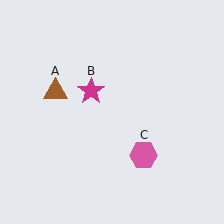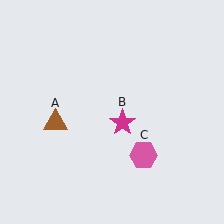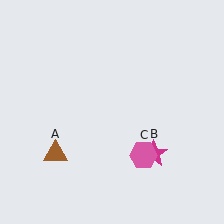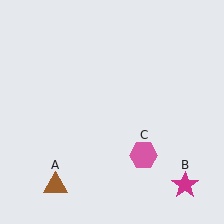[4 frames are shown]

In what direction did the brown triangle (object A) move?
The brown triangle (object A) moved down.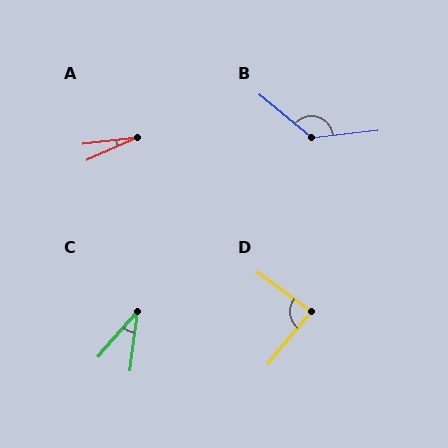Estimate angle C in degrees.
Approximately 34 degrees.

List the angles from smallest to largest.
A (17°), C (34°), D (86°), B (133°).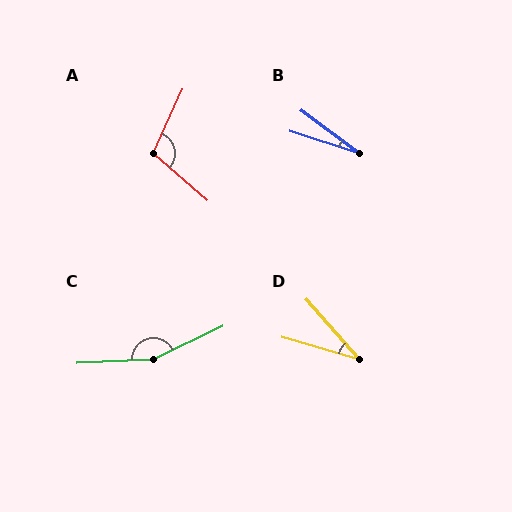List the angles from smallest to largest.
B (19°), D (32°), A (106°), C (157°).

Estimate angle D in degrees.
Approximately 32 degrees.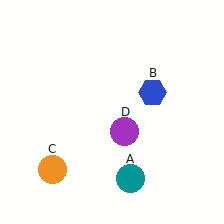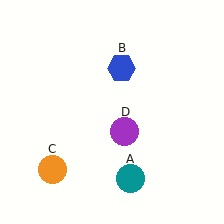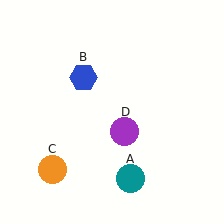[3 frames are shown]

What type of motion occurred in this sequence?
The blue hexagon (object B) rotated counterclockwise around the center of the scene.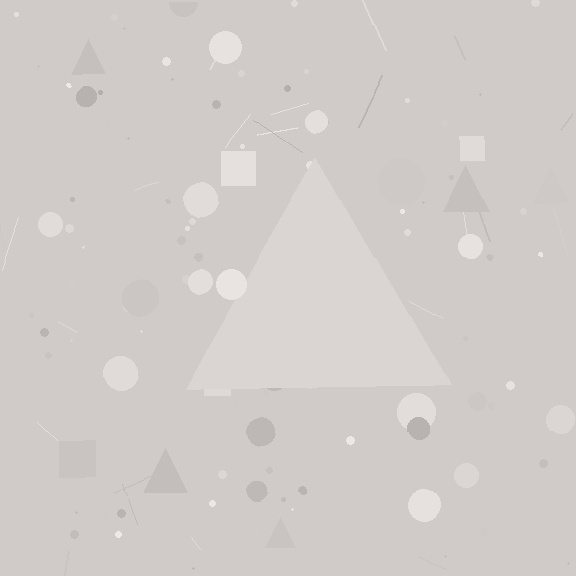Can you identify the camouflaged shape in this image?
The camouflaged shape is a triangle.